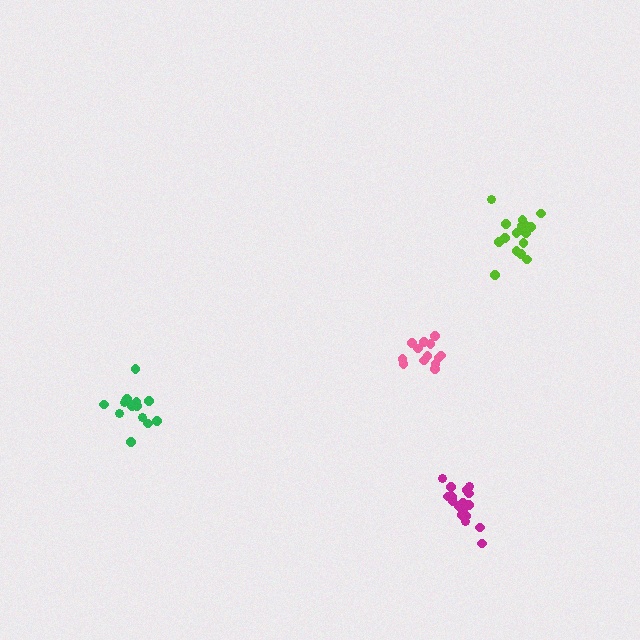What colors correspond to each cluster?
The clusters are colored: green, pink, lime, magenta.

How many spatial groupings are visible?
There are 4 spatial groupings.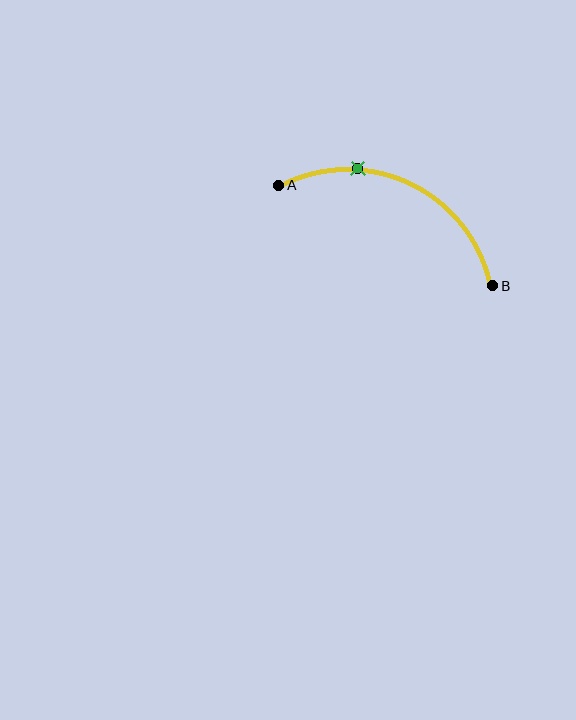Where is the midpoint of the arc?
The arc midpoint is the point on the curve farthest from the straight line joining A and B. It sits above that line.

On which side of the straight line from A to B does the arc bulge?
The arc bulges above the straight line connecting A and B.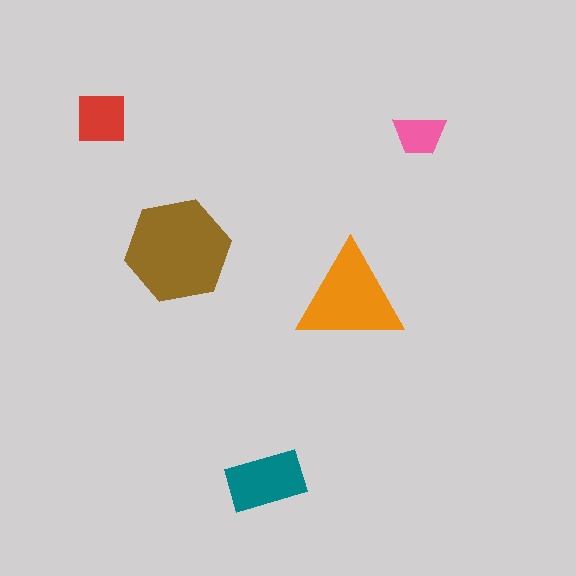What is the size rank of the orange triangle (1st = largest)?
2nd.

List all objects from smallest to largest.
The pink trapezoid, the red square, the teal rectangle, the orange triangle, the brown hexagon.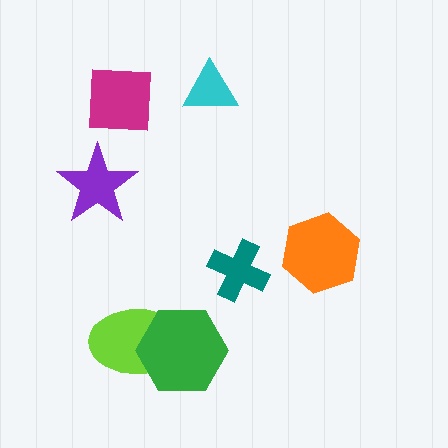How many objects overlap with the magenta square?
0 objects overlap with the magenta square.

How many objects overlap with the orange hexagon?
0 objects overlap with the orange hexagon.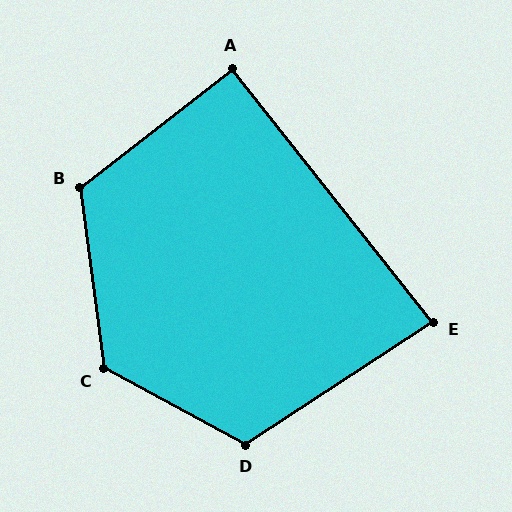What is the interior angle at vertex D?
Approximately 119 degrees (obtuse).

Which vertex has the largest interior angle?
C, at approximately 126 degrees.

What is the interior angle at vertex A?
Approximately 90 degrees (approximately right).